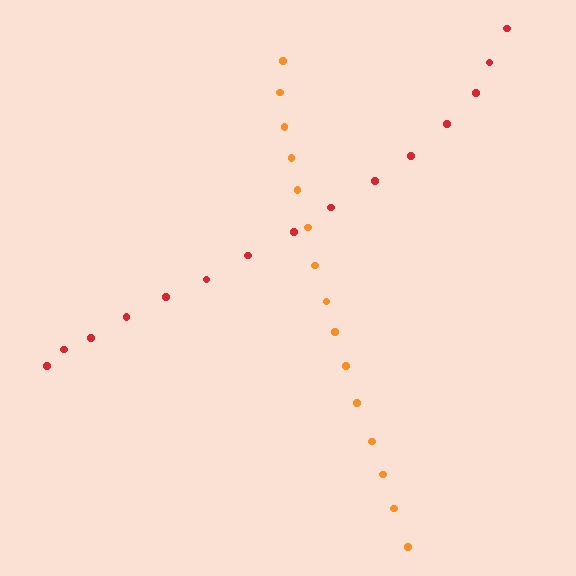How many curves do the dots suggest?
There are 2 distinct paths.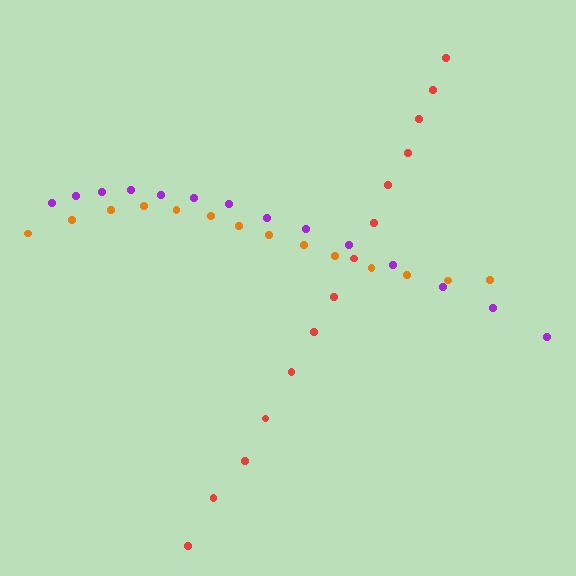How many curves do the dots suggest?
There are 3 distinct paths.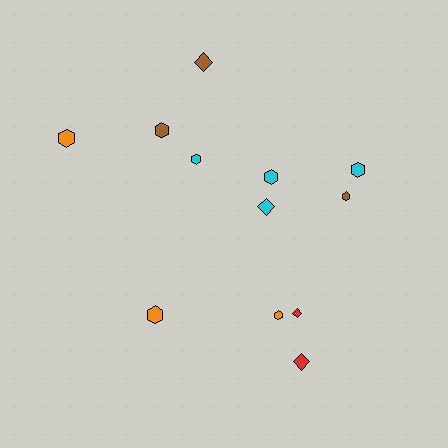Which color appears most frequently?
Cyan, with 4 objects.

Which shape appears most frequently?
Hexagon, with 8 objects.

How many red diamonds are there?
There are 2 red diamonds.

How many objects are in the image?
There are 12 objects.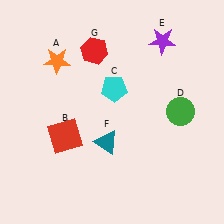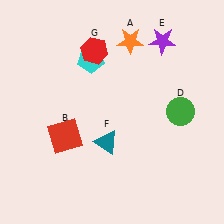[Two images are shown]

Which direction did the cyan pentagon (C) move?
The cyan pentagon (C) moved up.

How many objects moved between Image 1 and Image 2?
2 objects moved between the two images.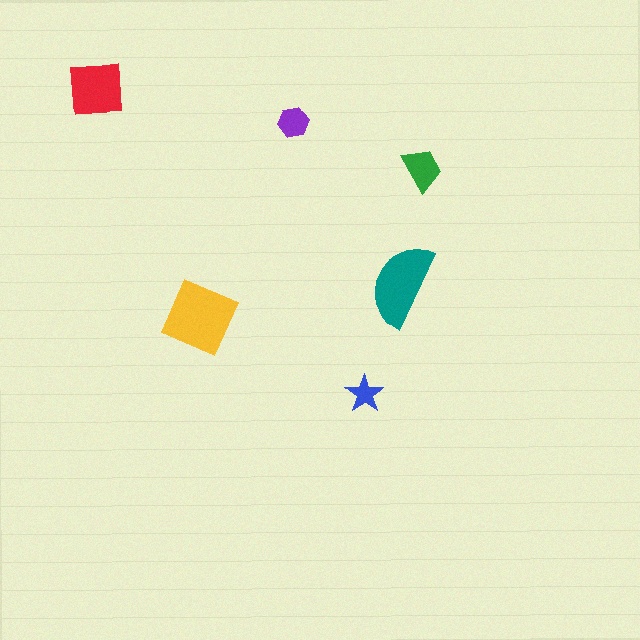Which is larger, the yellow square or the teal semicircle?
The yellow square.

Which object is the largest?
The yellow square.